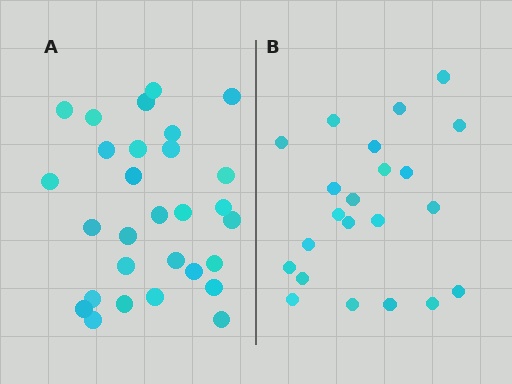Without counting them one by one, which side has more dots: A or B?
Region A (the left region) has more dots.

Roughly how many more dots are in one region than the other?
Region A has roughly 8 or so more dots than region B.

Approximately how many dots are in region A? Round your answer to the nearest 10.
About 30 dots. (The exact count is 29, which rounds to 30.)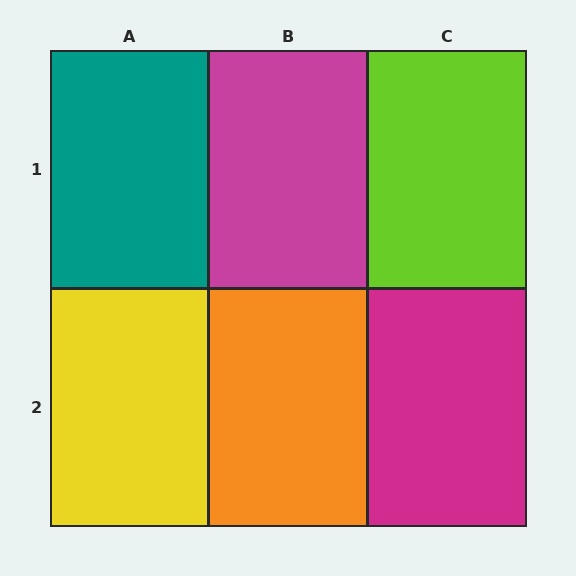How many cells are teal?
1 cell is teal.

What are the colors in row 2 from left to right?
Yellow, orange, magenta.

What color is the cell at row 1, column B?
Magenta.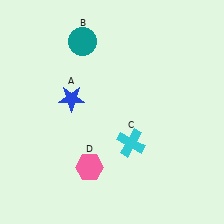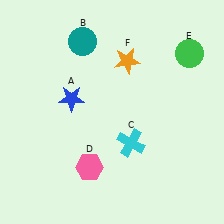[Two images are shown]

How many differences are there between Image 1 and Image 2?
There are 2 differences between the two images.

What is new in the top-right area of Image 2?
An orange star (F) was added in the top-right area of Image 2.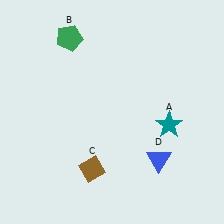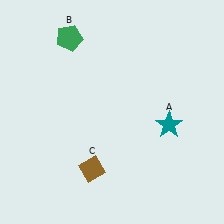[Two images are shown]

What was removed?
The blue triangle (D) was removed in Image 2.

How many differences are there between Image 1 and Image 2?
There is 1 difference between the two images.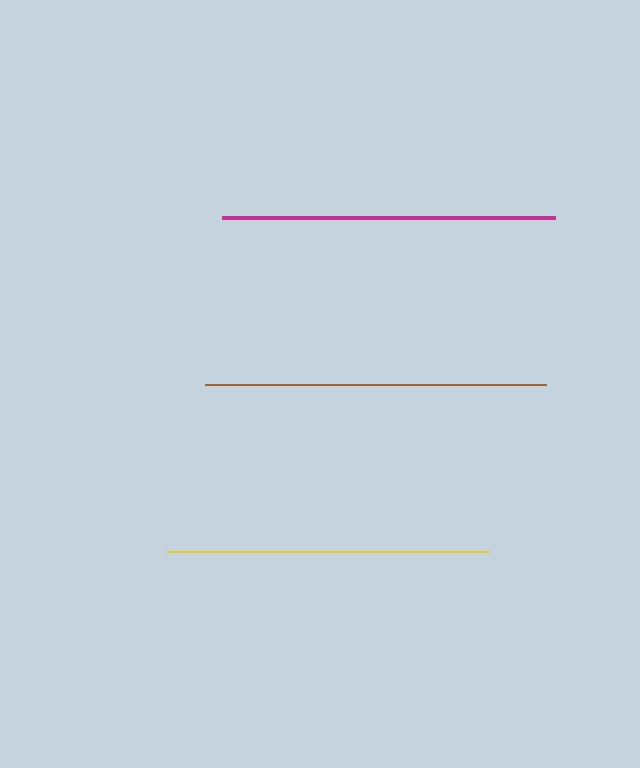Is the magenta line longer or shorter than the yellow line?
The magenta line is longer than the yellow line.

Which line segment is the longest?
The brown line is the longest at approximately 341 pixels.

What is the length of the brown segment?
The brown segment is approximately 341 pixels long.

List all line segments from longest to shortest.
From longest to shortest: brown, magenta, yellow.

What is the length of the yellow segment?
The yellow segment is approximately 321 pixels long.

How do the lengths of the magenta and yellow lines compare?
The magenta and yellow lines are approximately the same length.